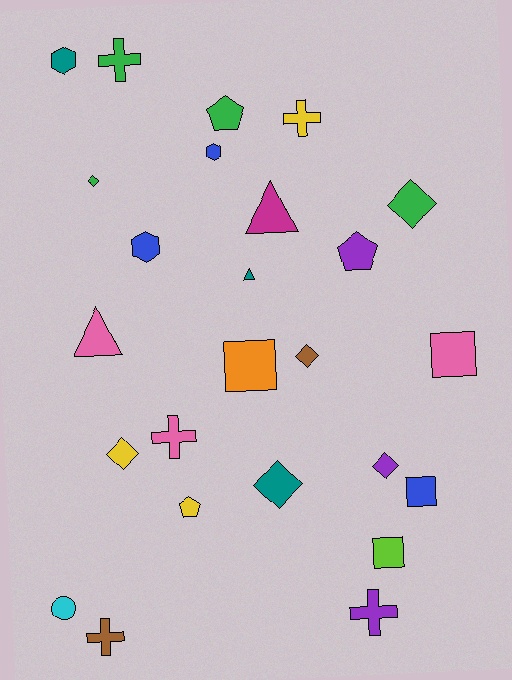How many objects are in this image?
There are 25 objects.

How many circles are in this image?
There is 1 circle.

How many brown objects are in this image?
There are 2 brown objects.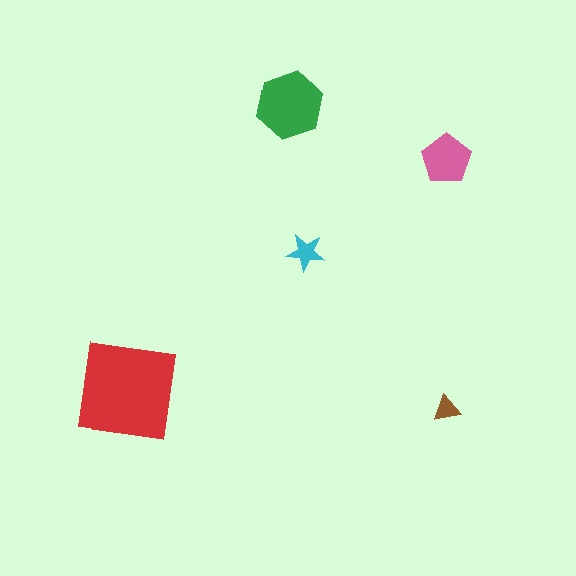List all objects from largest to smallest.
The red square, the green hexagon, the pink pentagon, the cyan star, the brown triangle.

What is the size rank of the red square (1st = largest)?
1st.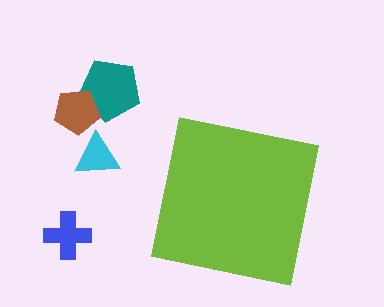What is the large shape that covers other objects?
A lime square.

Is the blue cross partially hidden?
No, the blue cross is fully visible.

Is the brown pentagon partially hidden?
No, the brown pentagon is fully visible.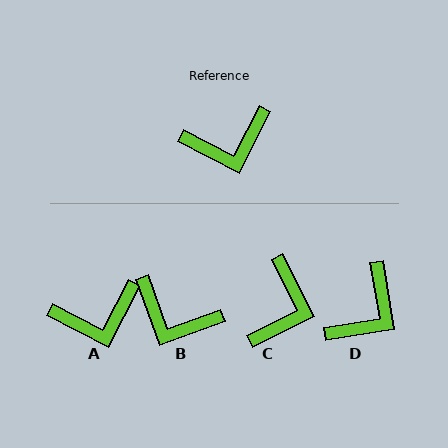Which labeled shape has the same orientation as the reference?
A.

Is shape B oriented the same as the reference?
No, it is off by about 43 degrees.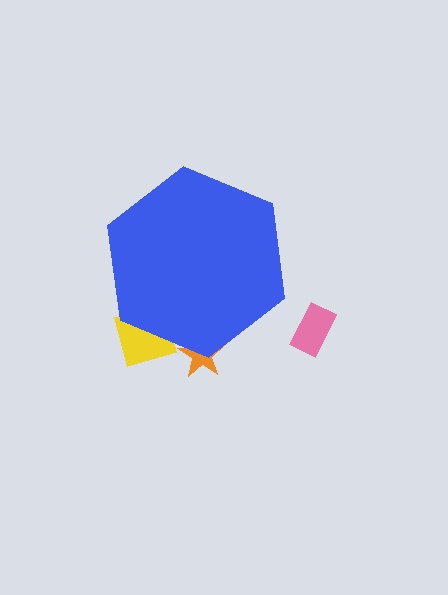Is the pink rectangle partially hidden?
No, the pink rectangle is fully visible.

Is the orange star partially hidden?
Yes, the orange star is partially hidden behind the blue hexagon.